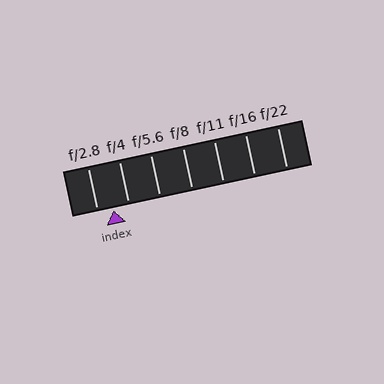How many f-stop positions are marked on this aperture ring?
There are 7 f-stop positions marked.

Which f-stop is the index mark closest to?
The index mark is closest to f/4.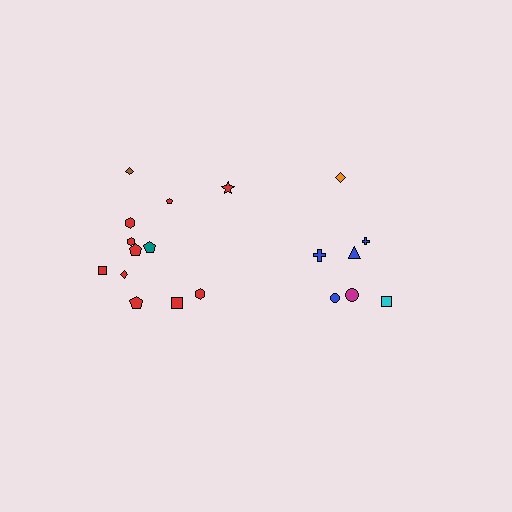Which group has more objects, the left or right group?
The left group.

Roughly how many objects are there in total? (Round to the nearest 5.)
Roughly 20 objects in total.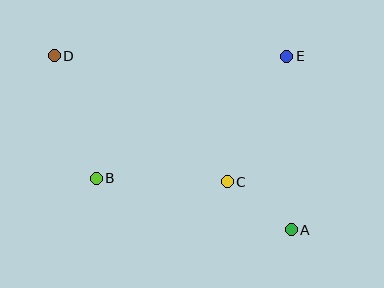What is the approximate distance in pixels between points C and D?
The distance between C and D is approximately 214 pixels.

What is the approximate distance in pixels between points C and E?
The distance between C and E is approximately 139 pixels.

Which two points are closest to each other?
Points A and C are closest to each other.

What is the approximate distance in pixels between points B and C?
The distance between B and C is approximately 131 pixels.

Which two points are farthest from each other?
Points A and D are farthest from each other.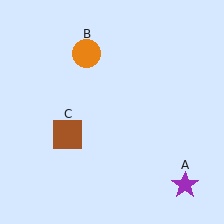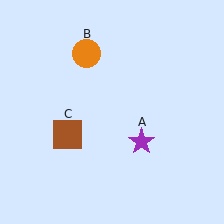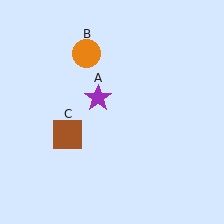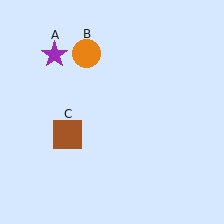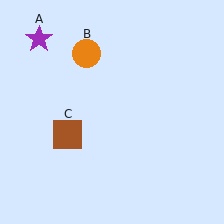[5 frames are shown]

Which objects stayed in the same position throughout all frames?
Orange circle (object B) and brown square (object C) remained stationary.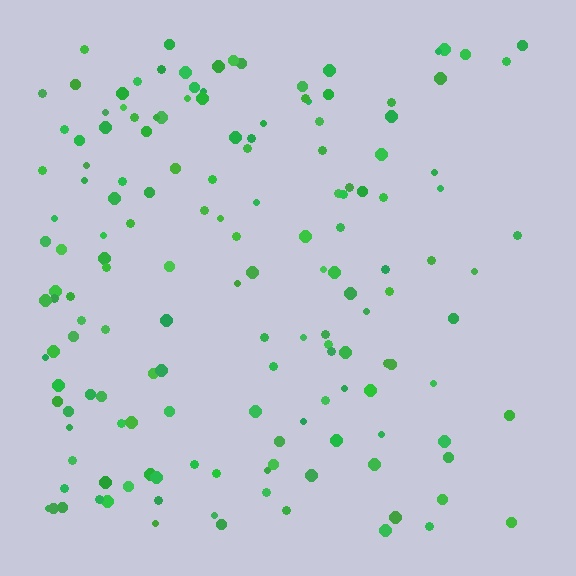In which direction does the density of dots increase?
From right to left, with the left side densest.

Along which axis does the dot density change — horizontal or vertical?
Horizontal.